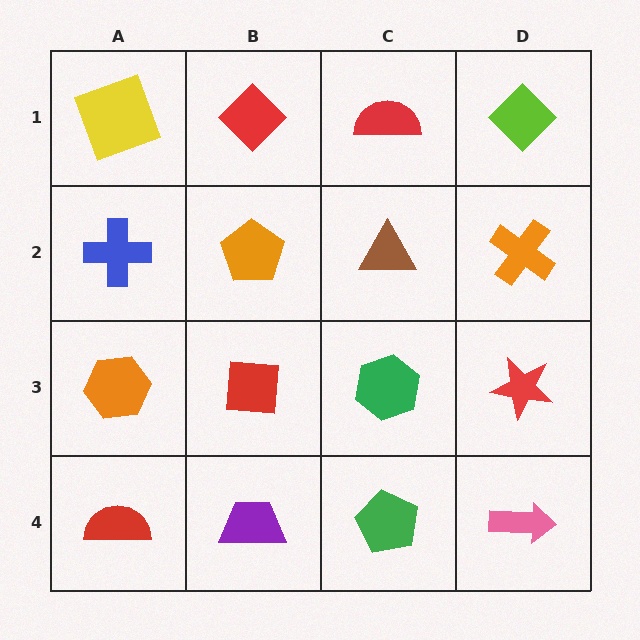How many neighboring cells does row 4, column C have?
3.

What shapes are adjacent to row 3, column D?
An orange cross (row 2, column D), a pink arrow (row 4, column D), a green hexagon (row 3, column C).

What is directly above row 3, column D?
An orange cross.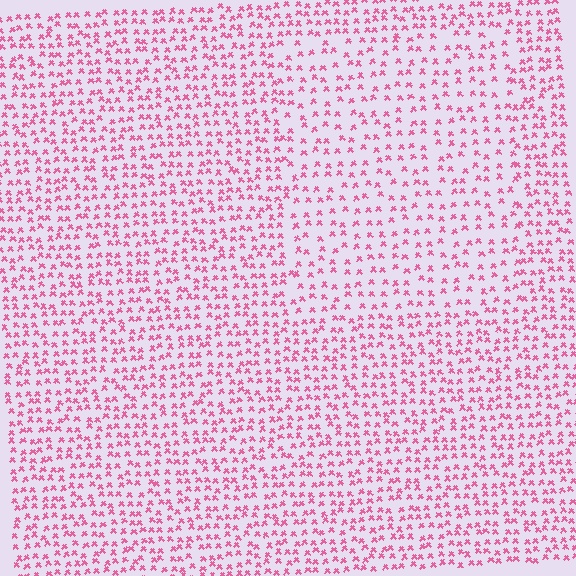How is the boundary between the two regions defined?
The boundary is defined by a change in element density (approximately 1.6x ratio). All elements are the same color, size, and shape.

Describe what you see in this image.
The image contains small pink elements arranged at two different densities. A rectangle-shaped region is visible where the elements are less densely packed than the surrounding area.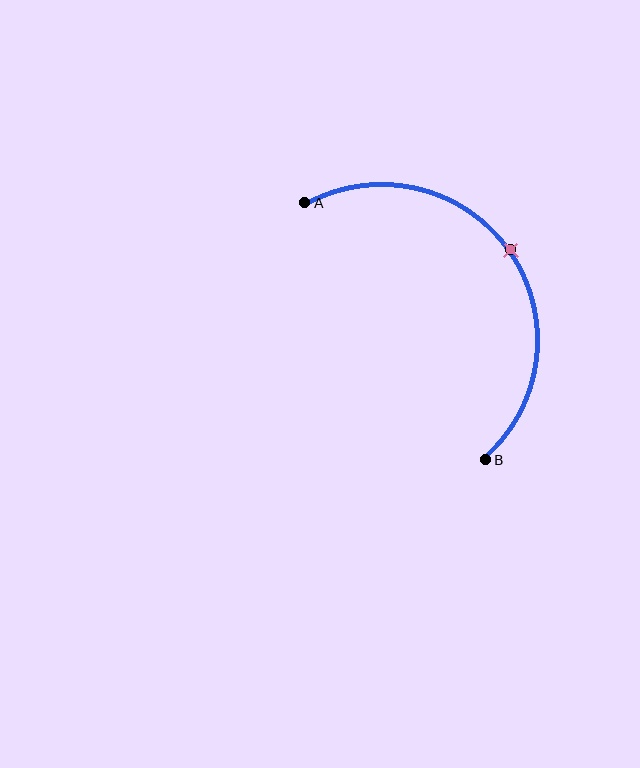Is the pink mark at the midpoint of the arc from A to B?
Yes. The pink mark lies on the arc at equal arc-length from both A and B — it is the arc midpoint.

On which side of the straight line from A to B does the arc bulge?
The arc bulges above and to the right of the straight line connecting A and B.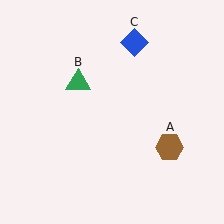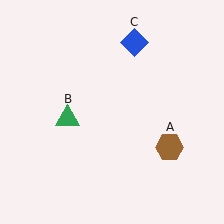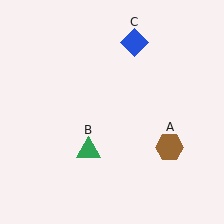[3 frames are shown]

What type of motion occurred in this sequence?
The green triangle (object B) rotated counterclockwise around the center of the scene.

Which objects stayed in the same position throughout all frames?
Brown hexagon (object A) and blue diamond (object C) remained stationary.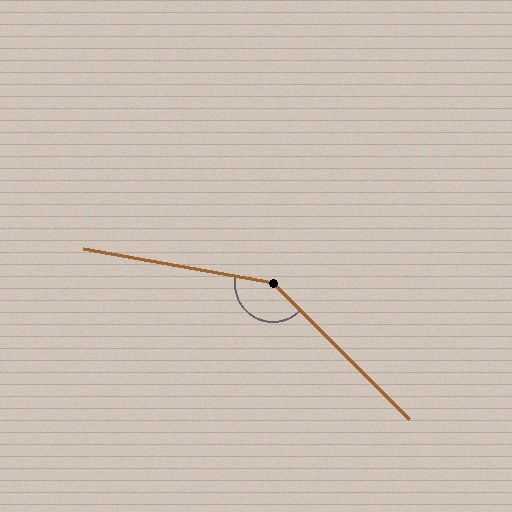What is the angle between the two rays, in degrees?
Approximately 145 degrees.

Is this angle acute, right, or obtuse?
It is obtuse.